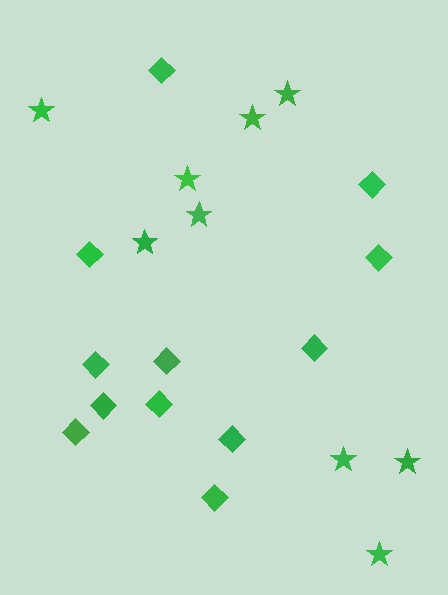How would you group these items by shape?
There are 2 groups: one group of diamonds (12) and one group of stars (9).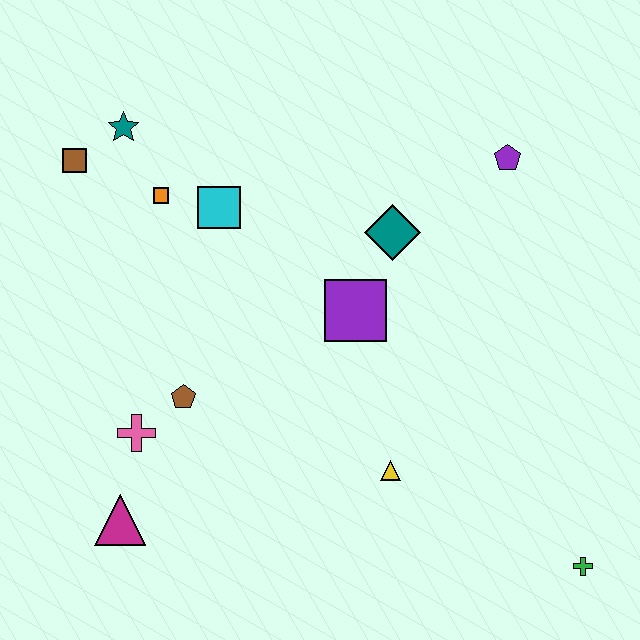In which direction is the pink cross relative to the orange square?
The pink cross is below the orange square.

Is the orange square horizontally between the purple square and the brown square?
Yes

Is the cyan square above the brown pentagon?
Yes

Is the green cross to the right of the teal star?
Yes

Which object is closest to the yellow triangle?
The purple square is closest to the yellow triangle.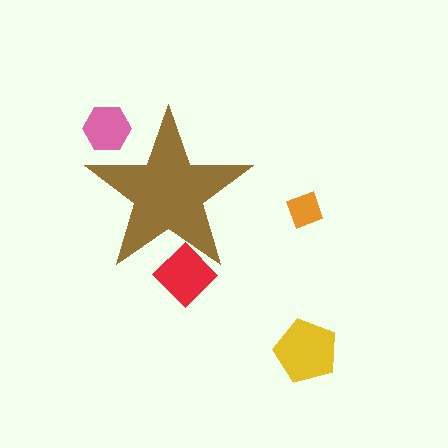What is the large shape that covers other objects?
A brown star.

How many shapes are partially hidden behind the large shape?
2 shapes are partially hidden.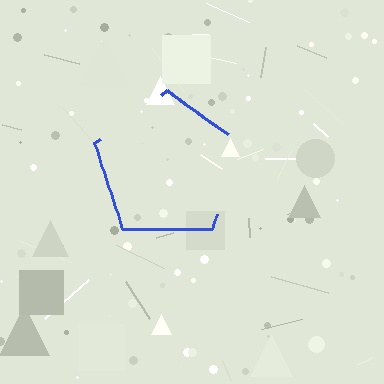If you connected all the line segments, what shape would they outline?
They would outline a pentagon.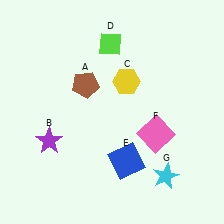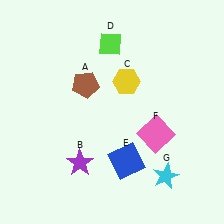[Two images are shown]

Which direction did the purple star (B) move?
The purple star (B) moved right.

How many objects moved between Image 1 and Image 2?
1 object moved between the two images.